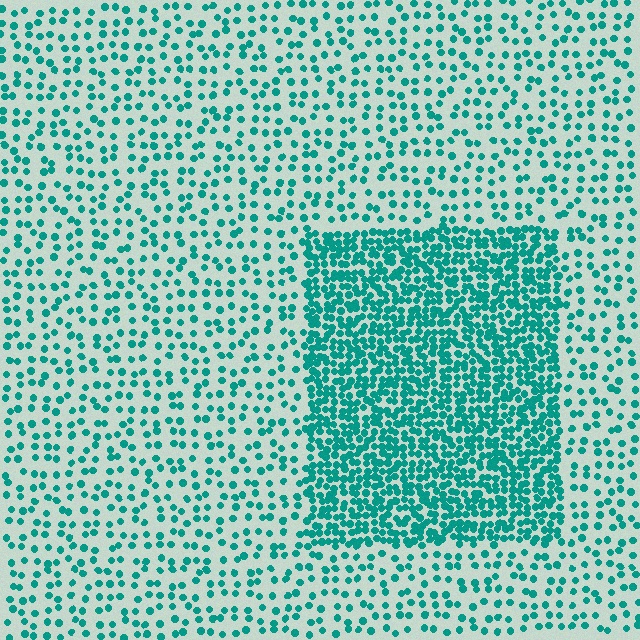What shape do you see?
I see a rectangle.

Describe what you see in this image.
The image contains small teal elements arranged at two different densities. A rectangle-shaped region is visible where the elements are more densely packed than the surrounding area.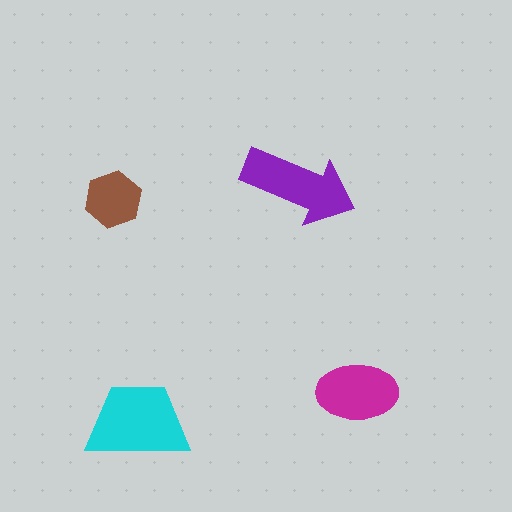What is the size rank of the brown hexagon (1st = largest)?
4th.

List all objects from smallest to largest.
The brown hexagon, the magenta ellipse, the purple arrow, the cyan trapezoid.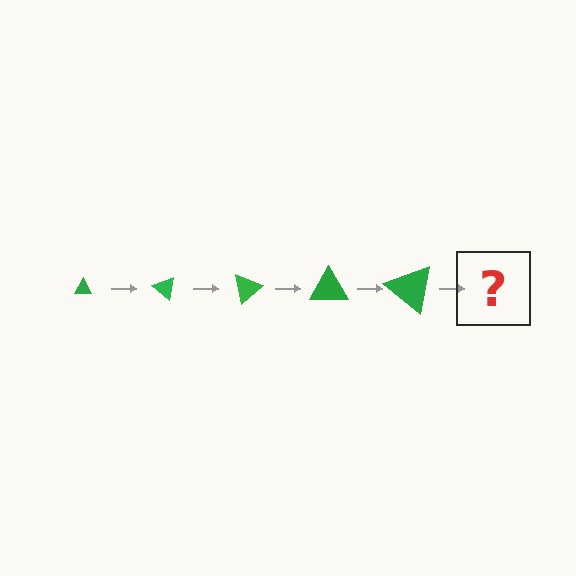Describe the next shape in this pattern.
It should be a triangle, larger than the previous one and rotated 200 degrees from the start.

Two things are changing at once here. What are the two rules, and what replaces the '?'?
The two rules are that the triangle grows larger each step and it rotates 40 degrees each step. The '?' should be a triangle, larger than the previous one and rotated 200 degrees from the start.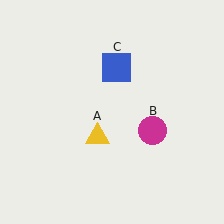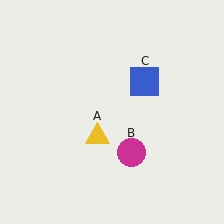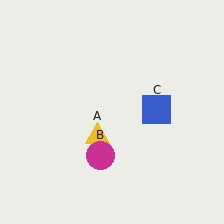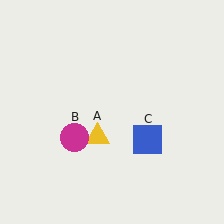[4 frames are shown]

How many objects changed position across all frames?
2 objects changed position: magenta circle (object B), blue square (object C).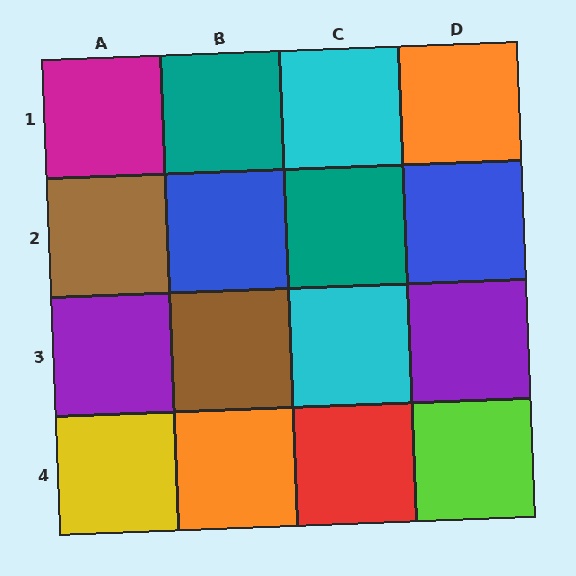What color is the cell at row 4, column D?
Lime.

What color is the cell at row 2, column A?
Brown.